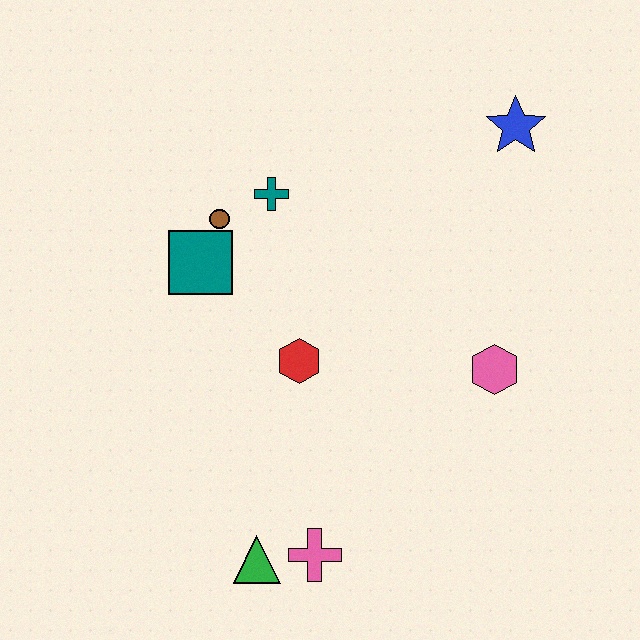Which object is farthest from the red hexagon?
The blue star is farthest from the red hexagon.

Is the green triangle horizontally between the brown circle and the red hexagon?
Yes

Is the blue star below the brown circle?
No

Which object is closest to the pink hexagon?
The red hexagon is closest to the pink hexagon.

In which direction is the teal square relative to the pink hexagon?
The teal square is to the left of the pink hexagon.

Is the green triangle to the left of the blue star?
Yes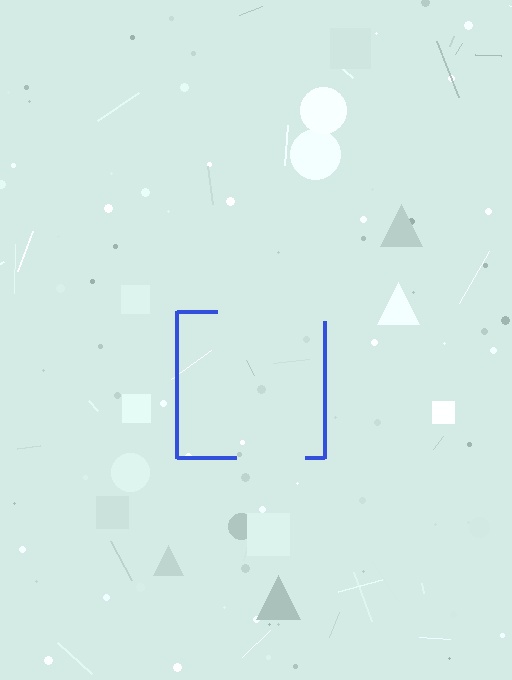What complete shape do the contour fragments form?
The contour fragments form a square.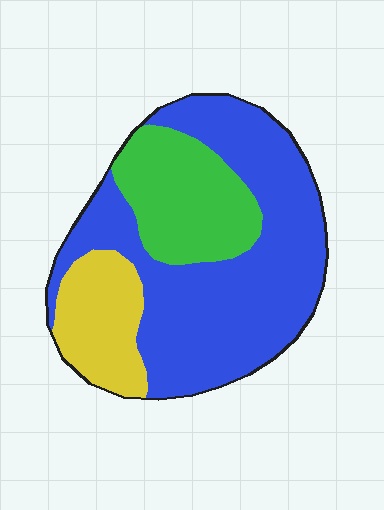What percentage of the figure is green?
Green takes up about one quarter (1/4) of the figure.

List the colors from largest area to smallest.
From largest to smallest: blue, green, yellow.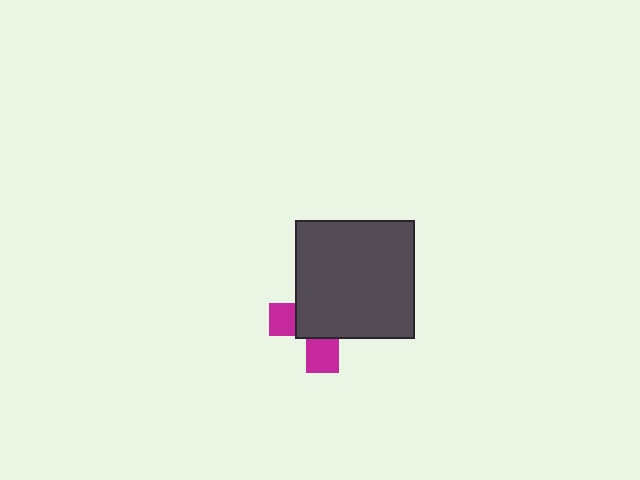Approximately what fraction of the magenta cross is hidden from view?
Roughly 67% of the magenta cross is hidden behind the dark gray square.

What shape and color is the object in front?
The object in front is a dark gray square.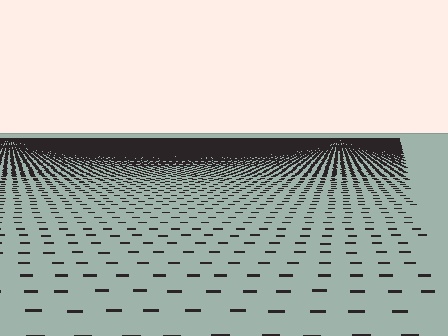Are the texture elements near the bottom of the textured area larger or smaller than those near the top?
Larger. Near the bottom, elements are closer to the viewer and appear at a bigger on-screen size.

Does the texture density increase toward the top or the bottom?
Density increases toward the top.